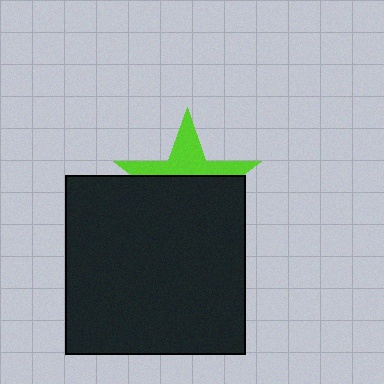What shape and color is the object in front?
The object in front is a black square.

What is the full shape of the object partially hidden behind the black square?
The partially hidden object is a lime star.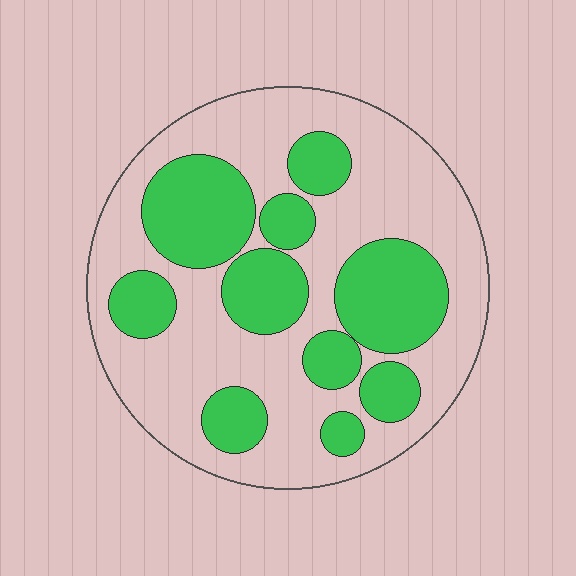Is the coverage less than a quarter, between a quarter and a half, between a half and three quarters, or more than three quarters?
Between a quarter and a half.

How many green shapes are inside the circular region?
10.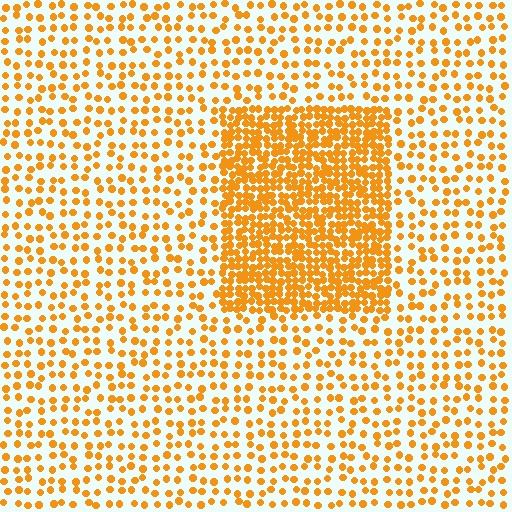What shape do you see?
I see a rectangle.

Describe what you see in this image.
The image contains small orange elements arranged at two different densities. A rectangle-shaped region is visible where the elements are more densely packed than the surrounding area.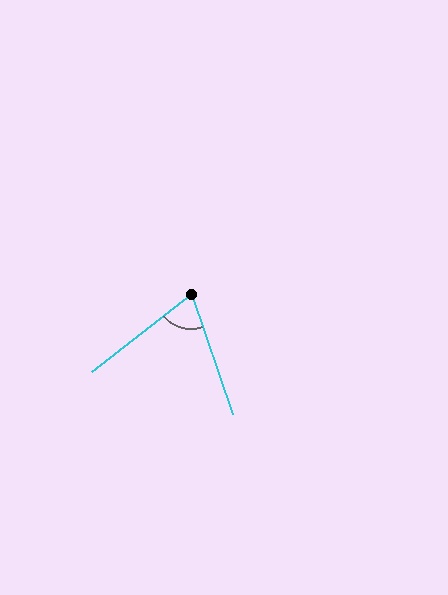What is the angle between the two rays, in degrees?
Approximately 71 degrees.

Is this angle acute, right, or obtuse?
It is acute.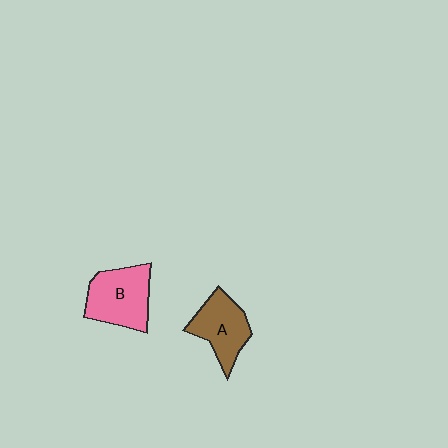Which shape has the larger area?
Shape B (pink).